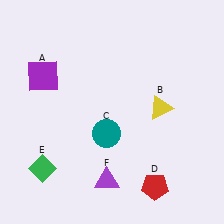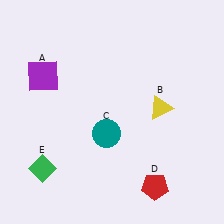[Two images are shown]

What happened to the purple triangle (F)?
The purple triangle (F) was removed in Image 2. It was in the bottom-left area of Image 1.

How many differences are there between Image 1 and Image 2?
There is 1 difference between the two images.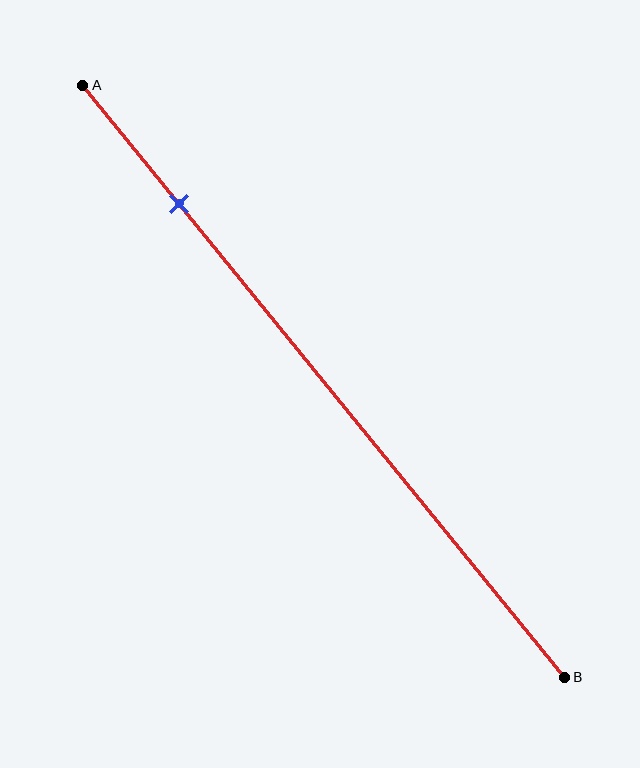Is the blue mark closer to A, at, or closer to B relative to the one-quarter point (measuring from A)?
The blue mark is closer to point A than the one-quarter point of segment AB.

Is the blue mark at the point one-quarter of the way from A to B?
No, the mark is at about 20% from A, not at the 25% one-quarter point.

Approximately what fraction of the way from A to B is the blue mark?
The blue mark is approximately 20% of the way from A to B.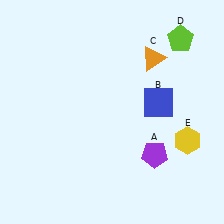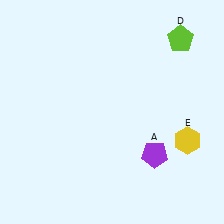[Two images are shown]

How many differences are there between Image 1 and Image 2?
There are 2 differences between the two images.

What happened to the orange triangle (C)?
The orange triangle (C) was removed in Image 2. It was in the top-right area of Image 1.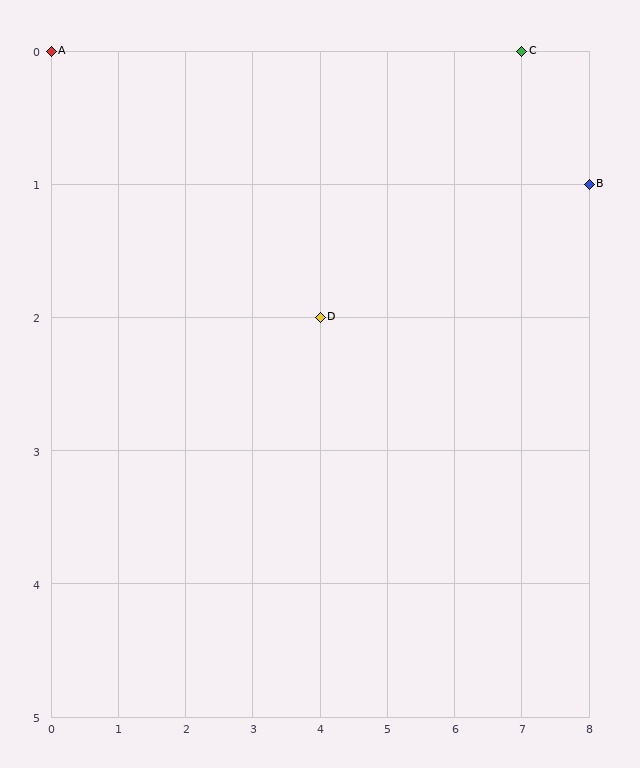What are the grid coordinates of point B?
Point B is at grid coordinates (8, 1).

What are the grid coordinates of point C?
Point C is at grid coordinates (7, 0).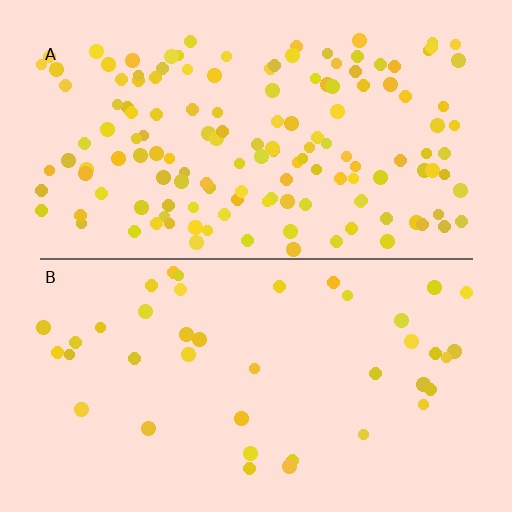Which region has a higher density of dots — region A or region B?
A (the top).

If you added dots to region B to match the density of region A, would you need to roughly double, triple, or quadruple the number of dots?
Approximately quadruple.